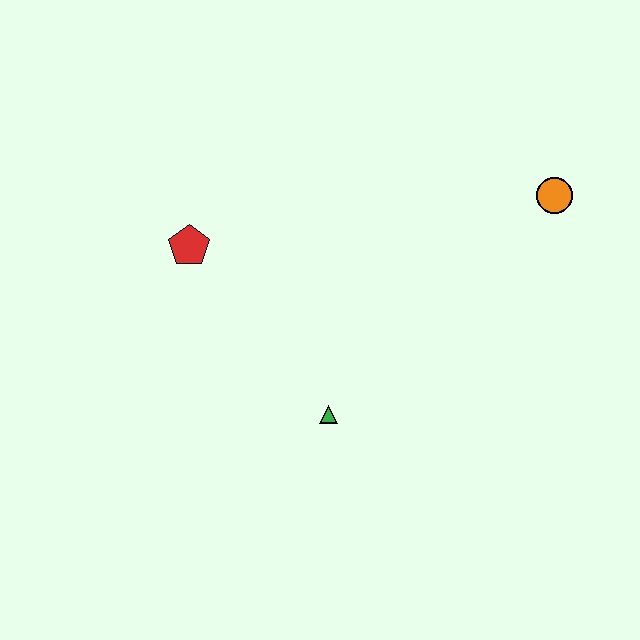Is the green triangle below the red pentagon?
Yes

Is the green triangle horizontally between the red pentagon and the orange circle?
Yes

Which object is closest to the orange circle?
The green triangle is closest to the orange circle.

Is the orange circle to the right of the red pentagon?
Yes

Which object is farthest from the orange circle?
The red pentagon is farthest from the orange circle.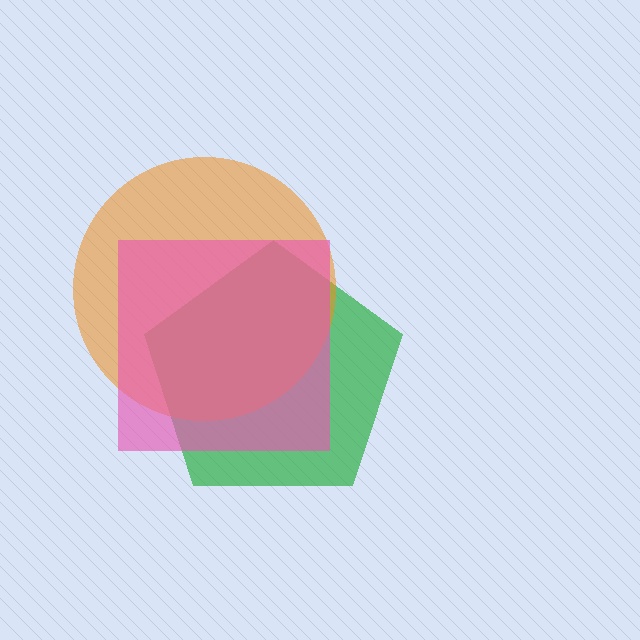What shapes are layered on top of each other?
The layered shapes are: a green pentagon, an orange circle, a pink square.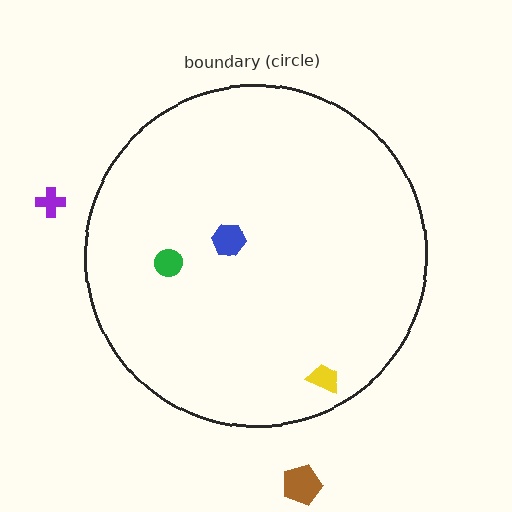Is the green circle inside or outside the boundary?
Inside.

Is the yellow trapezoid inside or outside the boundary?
Inside.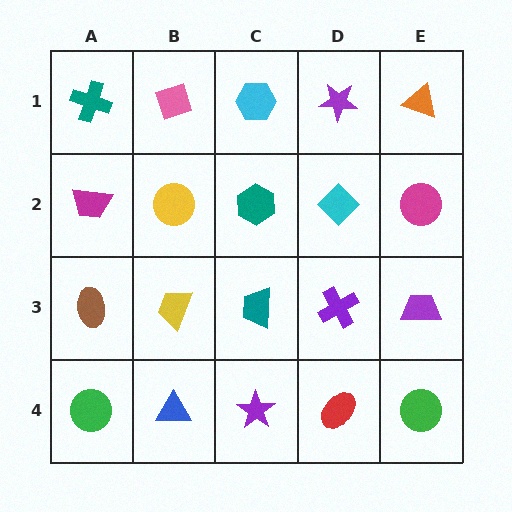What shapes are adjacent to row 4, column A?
A brown ellipse (row 3, column A), a blue triangle (row 4, column B).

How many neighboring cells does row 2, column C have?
4.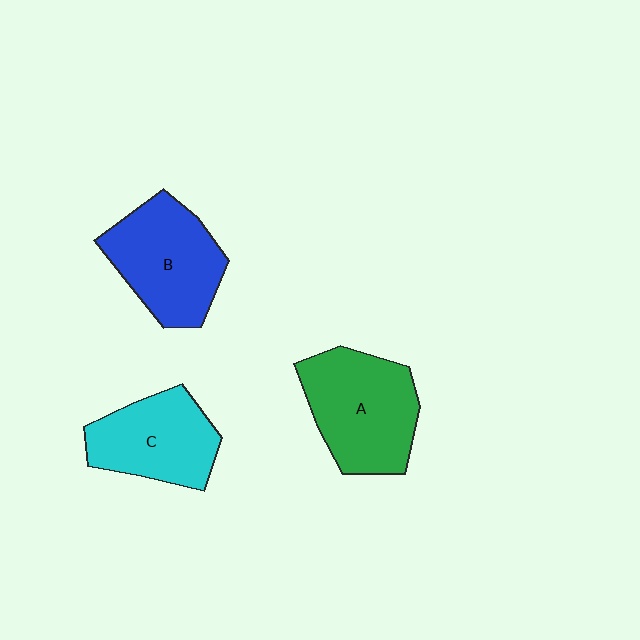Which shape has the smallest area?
Shape C (cyan).